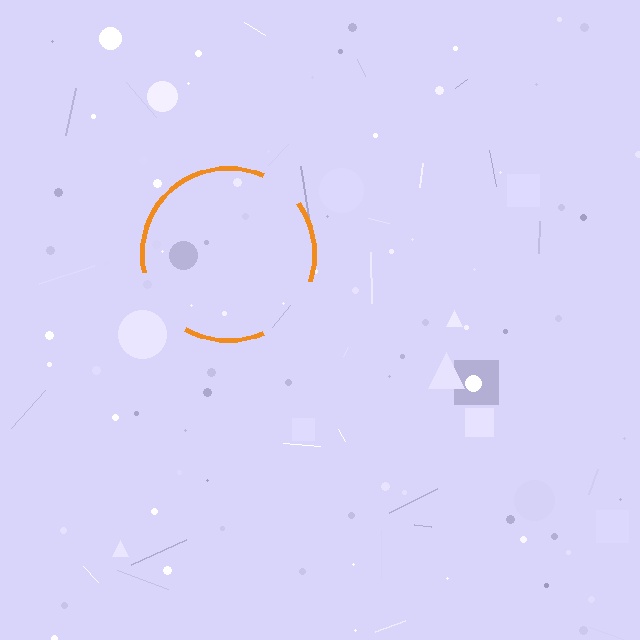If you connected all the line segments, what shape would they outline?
They would outline a circle.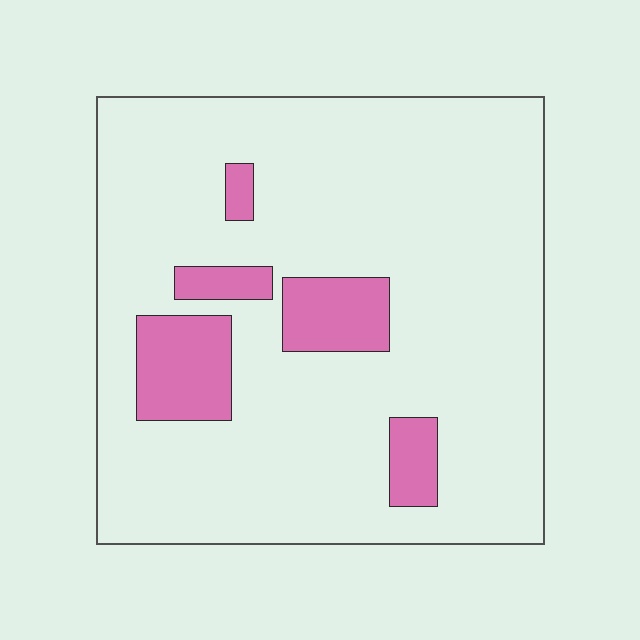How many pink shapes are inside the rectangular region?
5.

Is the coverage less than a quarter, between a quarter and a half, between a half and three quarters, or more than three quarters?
Less than a quarter.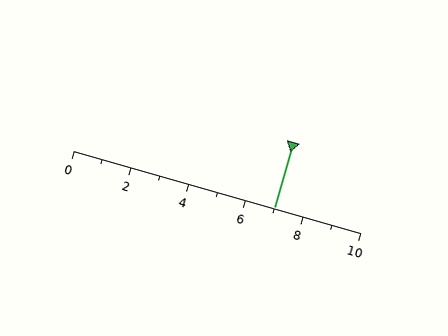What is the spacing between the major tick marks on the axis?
The major ticks are spaced 2 apart.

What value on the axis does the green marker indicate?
The marker indicates approximately 7.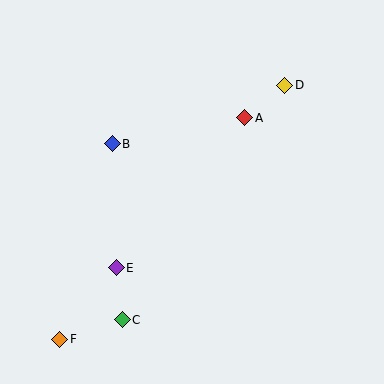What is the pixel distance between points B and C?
The distance between B and C is 176 pixels.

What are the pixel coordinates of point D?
Point D is at (285, 85).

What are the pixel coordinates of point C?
Point C is at (122, 320).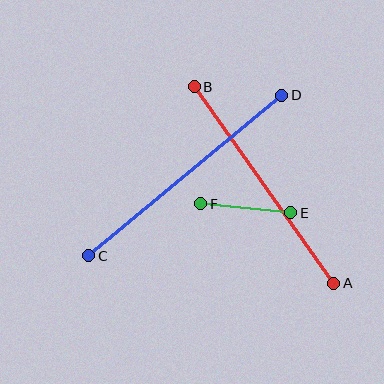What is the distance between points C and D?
The distance is approximately 251 pixels.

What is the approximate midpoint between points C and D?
The midpoint is at approximately (185, 176) pixels.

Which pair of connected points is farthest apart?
Points C and D are farthest apart.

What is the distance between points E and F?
The distance is approximately 90 pixels.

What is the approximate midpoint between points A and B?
The midpoint is at approximately (264, 185) pixels.